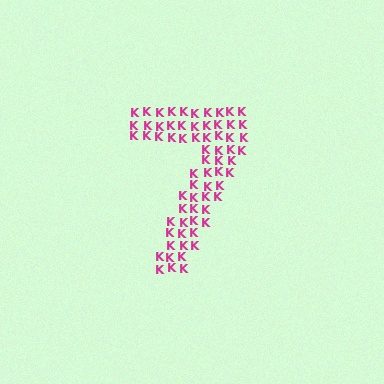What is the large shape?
The large shape is the digit 7.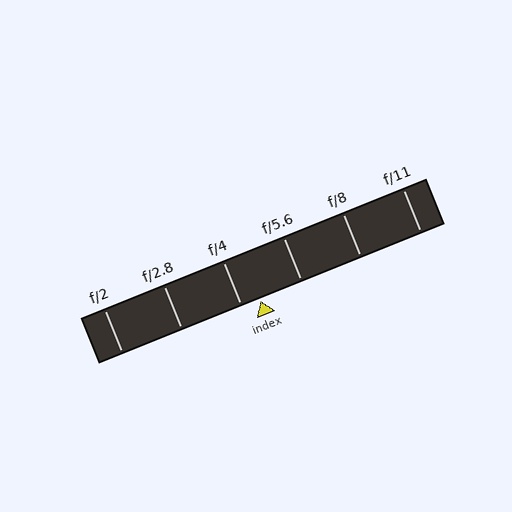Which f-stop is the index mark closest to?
The index mark is closest to f/4.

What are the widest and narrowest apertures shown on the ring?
The widest aperture shown is f/2 and the narrowest is f/11.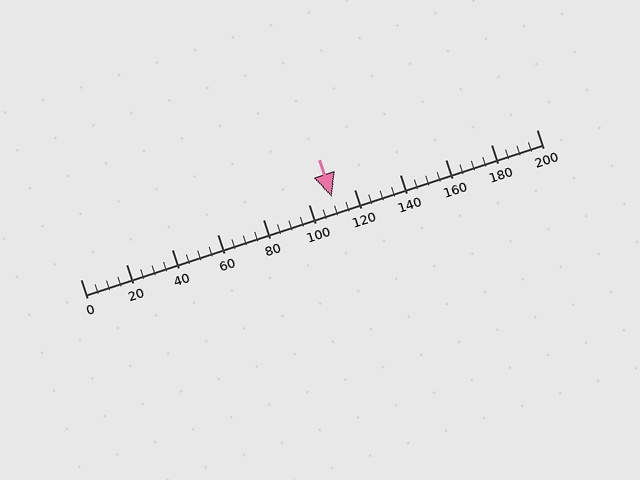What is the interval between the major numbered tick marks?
The major tick marks are spaced 20 units apart.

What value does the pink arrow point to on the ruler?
The pink arrow points to approximately 110.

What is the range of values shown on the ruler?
The ruler shows values from 0 to 200.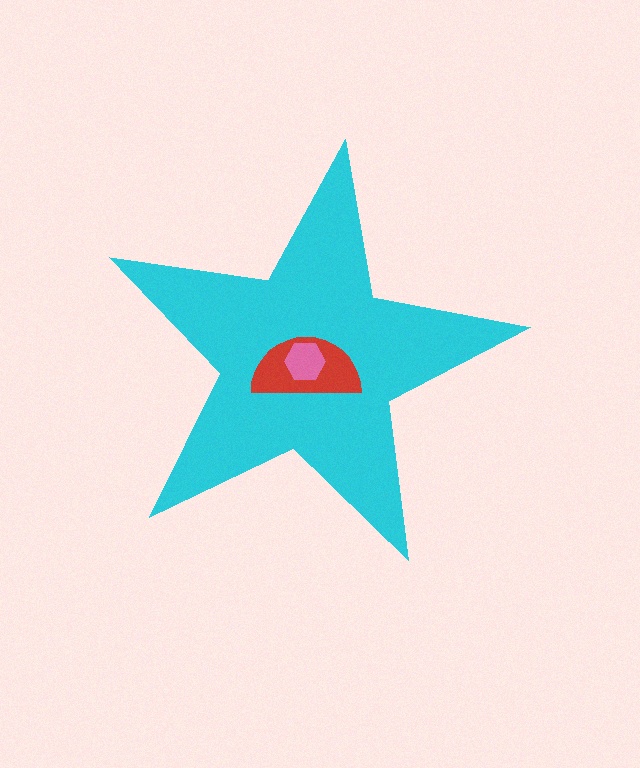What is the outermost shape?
The cyan star.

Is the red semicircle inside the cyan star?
Yes.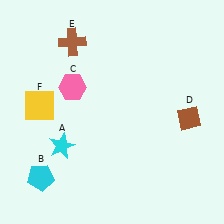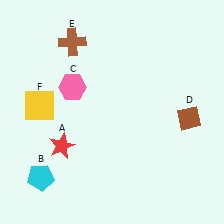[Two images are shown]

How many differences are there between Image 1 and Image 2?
There is 1 difference between the two images.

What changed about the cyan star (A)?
In Image 1, A is cyan. In Image 2, it changed to red.